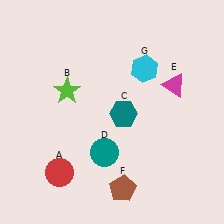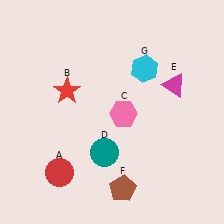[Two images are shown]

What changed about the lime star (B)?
In Image 1, B is lime. In Image 2, it changed to red.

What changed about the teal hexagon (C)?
In Image 1, C is teal. In Image 2, it changed to pink.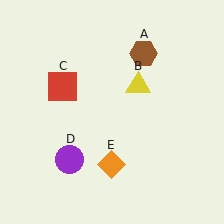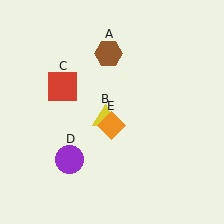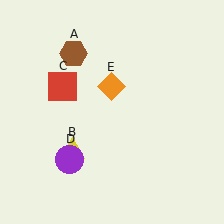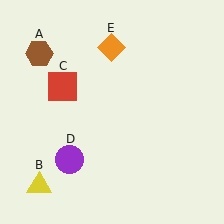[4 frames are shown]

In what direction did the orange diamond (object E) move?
The orange diamond (object E) moved up.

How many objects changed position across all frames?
3 objects changed position: brown hexagon (object A), yellow triangle (object B), orange diamond (object E).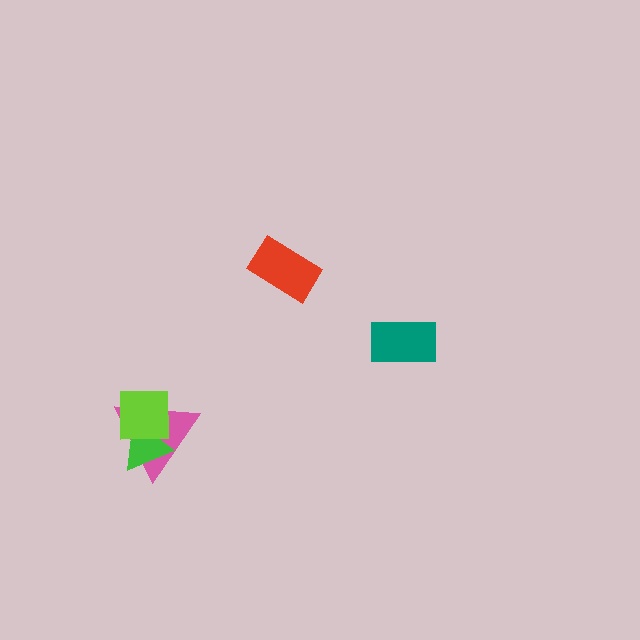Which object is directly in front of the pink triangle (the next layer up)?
The green triangle is directly in front of the pink triangle.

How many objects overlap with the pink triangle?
2 objects overlap with the pink triangle.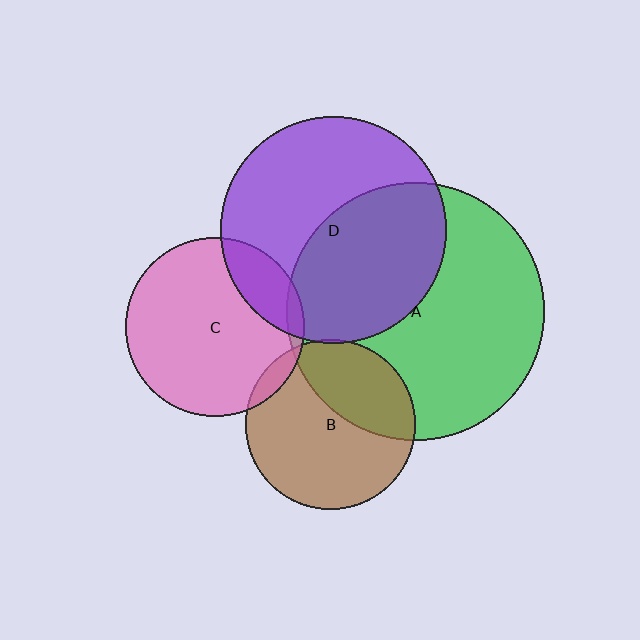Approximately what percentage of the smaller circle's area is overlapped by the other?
Approximately 50%.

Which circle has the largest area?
Circle A (green).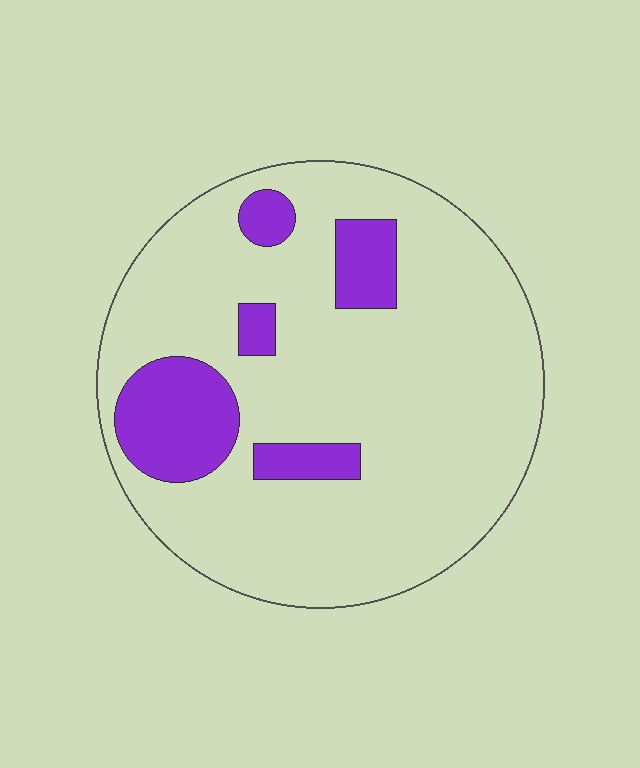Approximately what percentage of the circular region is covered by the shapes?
Approximately 15%.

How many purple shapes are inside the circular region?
5.